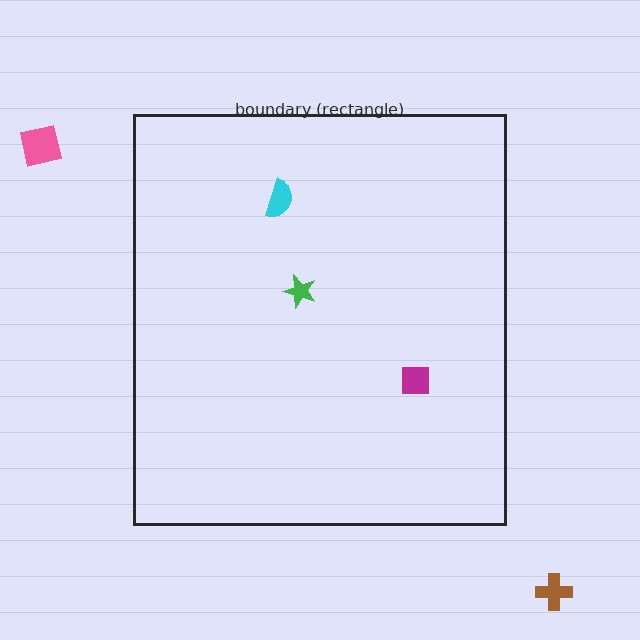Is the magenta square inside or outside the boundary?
Inside.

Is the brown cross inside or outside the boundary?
Outside.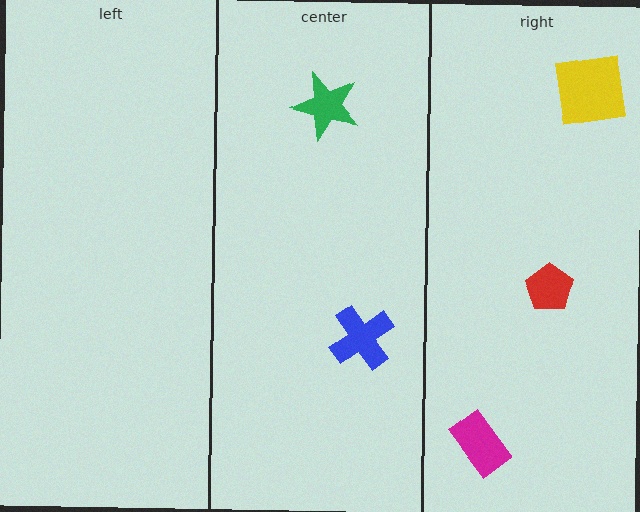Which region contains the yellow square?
The right region.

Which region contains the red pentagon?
The right region.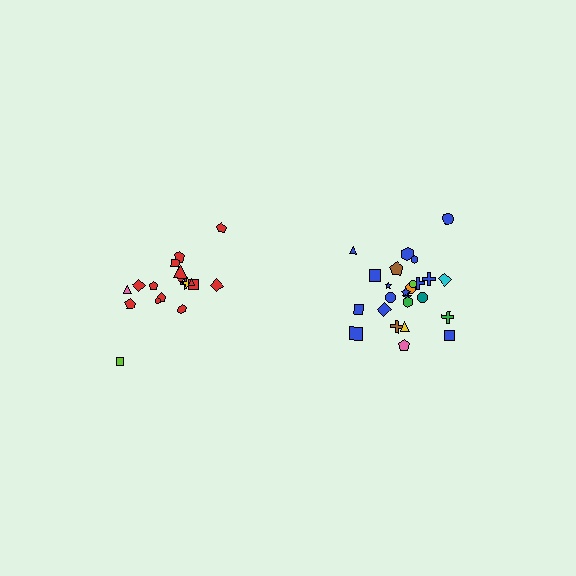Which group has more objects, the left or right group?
The right group.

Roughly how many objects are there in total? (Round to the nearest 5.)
Roughly 45 objects in total.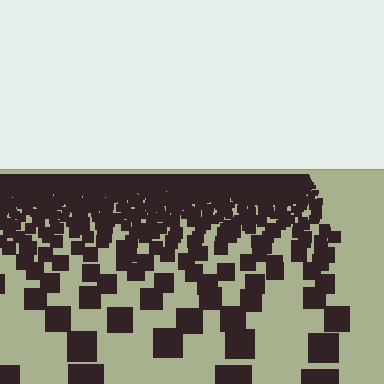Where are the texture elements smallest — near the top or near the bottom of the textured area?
Near the top.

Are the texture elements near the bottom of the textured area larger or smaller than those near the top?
Larger. Near the bottom, elements are closer to the viewer and appear at a bigger on-screen size.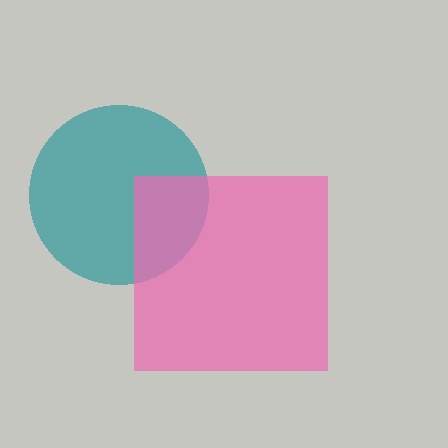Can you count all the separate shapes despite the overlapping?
Yes, there are 2 separate shapes.